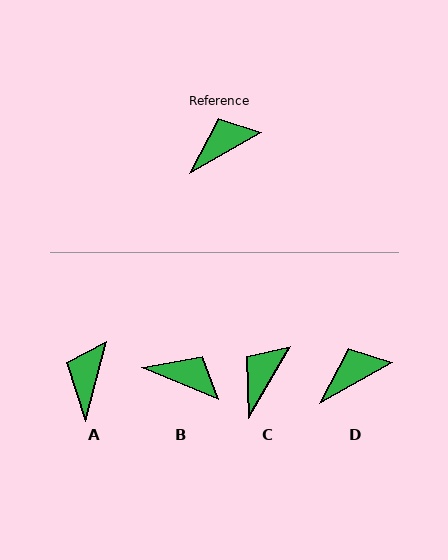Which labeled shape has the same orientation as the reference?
D.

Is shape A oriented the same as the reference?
No, it is off by about 45 degrees.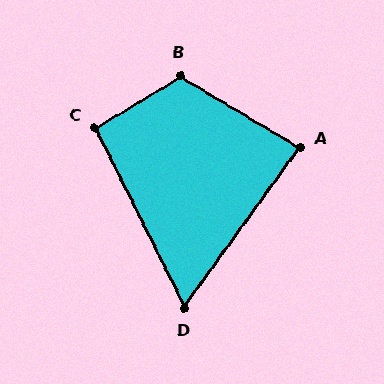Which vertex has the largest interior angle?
B, at approximately 118 degrees.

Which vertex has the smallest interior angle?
D, at approximately 62 degrees.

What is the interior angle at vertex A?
Approximately 85 degrees (approximately right).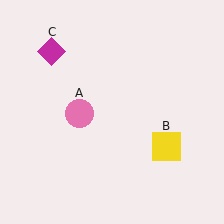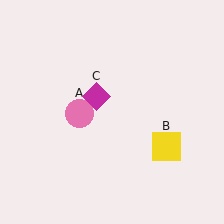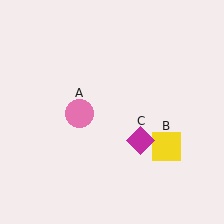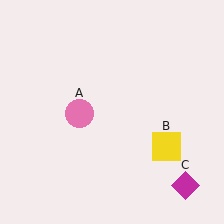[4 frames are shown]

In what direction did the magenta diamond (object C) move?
The magenta diamond (object C) moved down and to the right.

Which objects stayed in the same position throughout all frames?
Pink circle (object A) and yellow square (object B) remained stationary.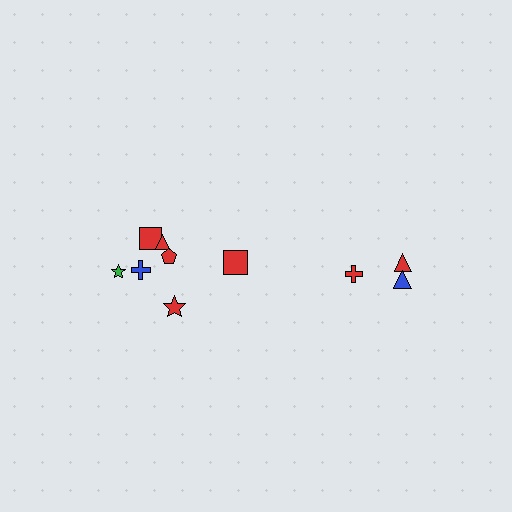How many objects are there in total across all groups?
There are 10 objects.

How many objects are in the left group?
There are 7 objects.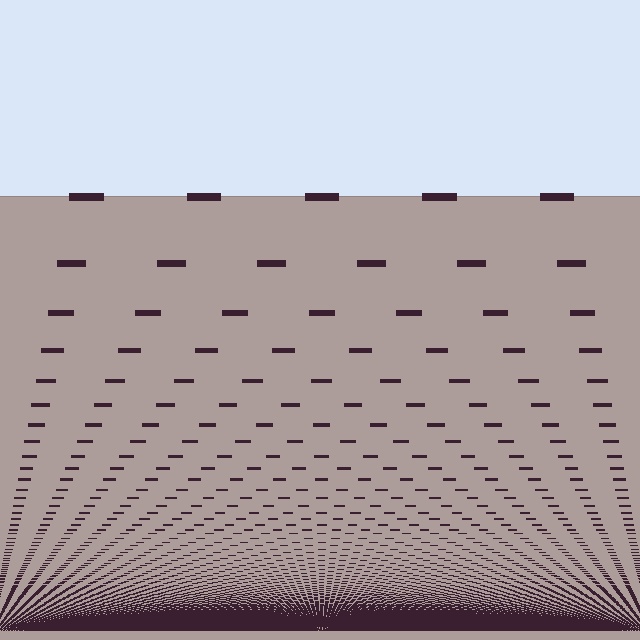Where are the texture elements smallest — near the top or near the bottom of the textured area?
Near the bottom.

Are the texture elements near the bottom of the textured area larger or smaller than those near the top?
Smaller. The gradient is inverted — elements near the bottom are smaller and denser.